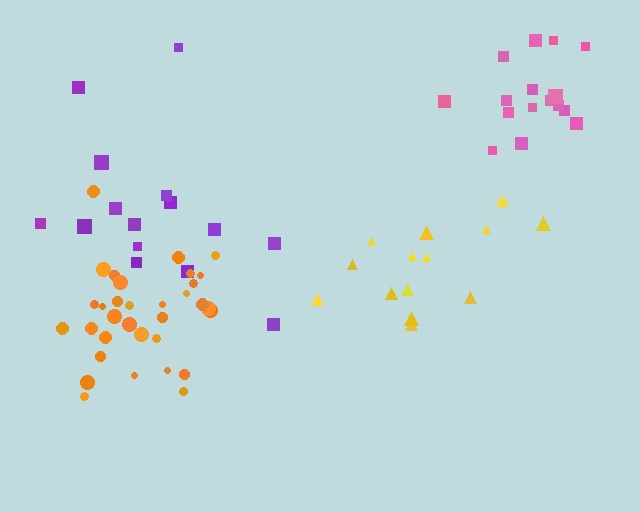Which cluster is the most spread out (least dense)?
Purple.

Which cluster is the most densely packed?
Orange.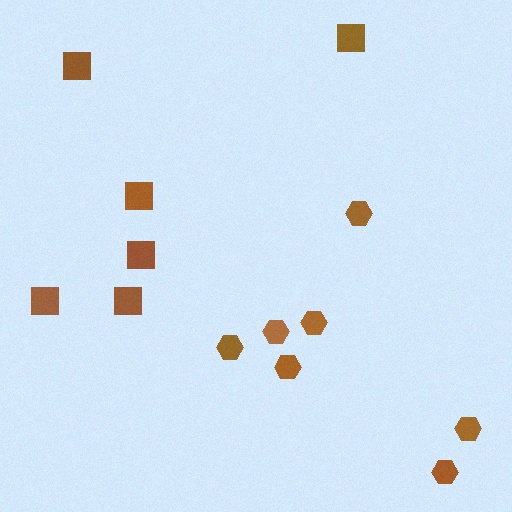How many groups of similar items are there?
There are 2 groups: one group of hexagons (7) and one group of squares (6).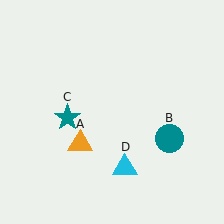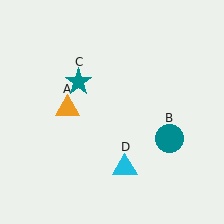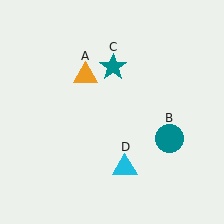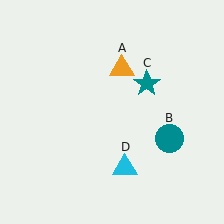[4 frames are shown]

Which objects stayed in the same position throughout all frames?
Teal circle (object B) and cyan triangle (object D) remained stationary.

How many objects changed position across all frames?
2 objects changed position: orange triangle (object A), teal star (object C).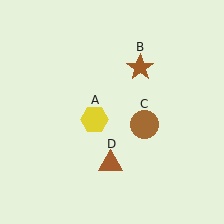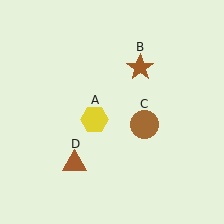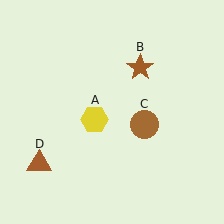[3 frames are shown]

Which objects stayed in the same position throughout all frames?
Yellow hexagon (object A) and brown star (object B) and brown circle (object C) remained stationary.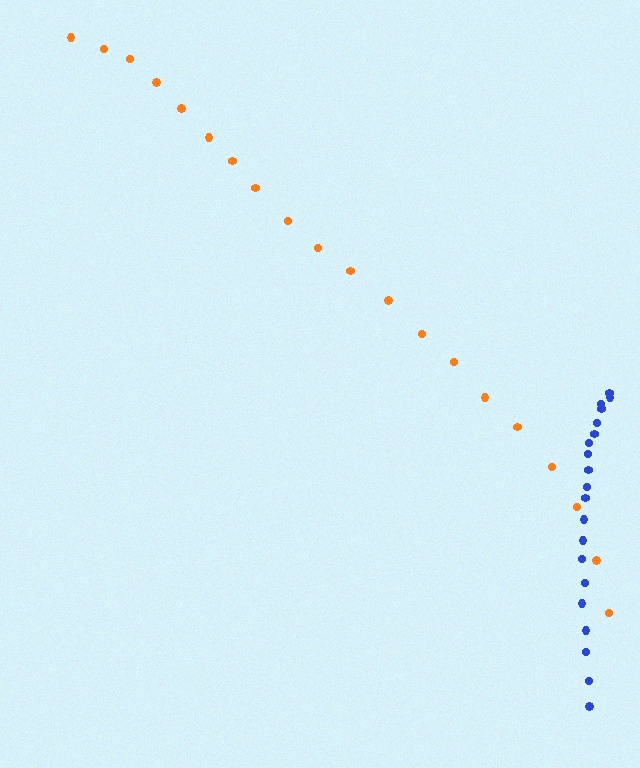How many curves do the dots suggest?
There are 2 distinct paths.